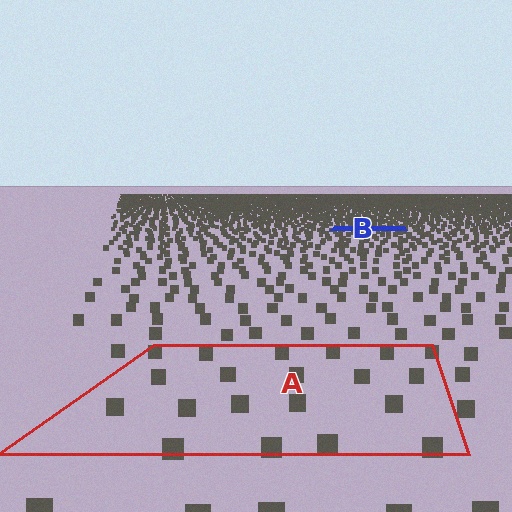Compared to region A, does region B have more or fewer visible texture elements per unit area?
Region B has more texture elements per unit area — they are packed more densely because it is farther away.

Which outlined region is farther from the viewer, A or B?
Region B is farther from the viewer — the texture elements inside it appear smaller and more densely packed.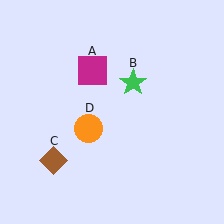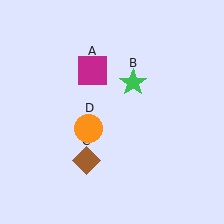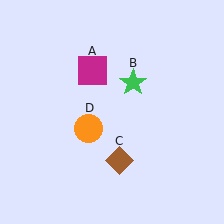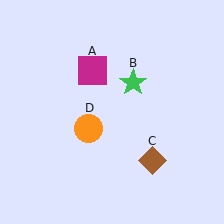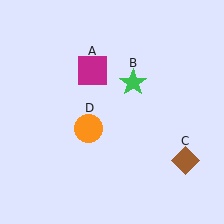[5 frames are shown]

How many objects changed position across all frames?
1 object changed position: brown diamond (object C).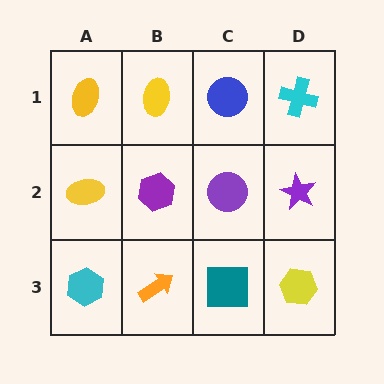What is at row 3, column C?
A teal square.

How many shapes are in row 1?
4 shapes.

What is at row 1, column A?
A yellow ellipse.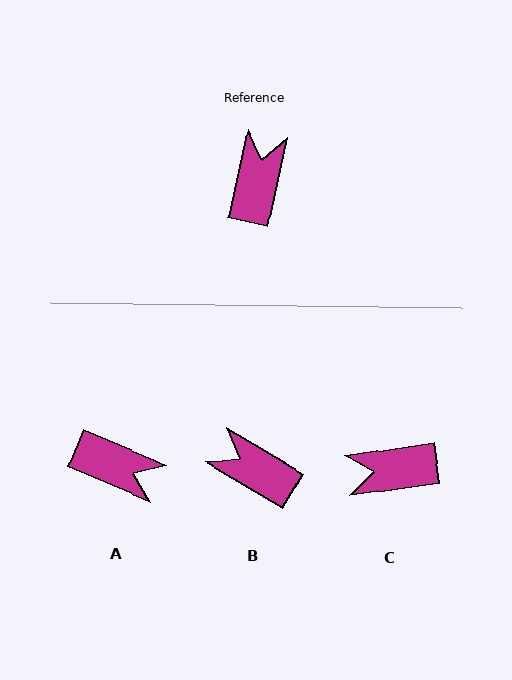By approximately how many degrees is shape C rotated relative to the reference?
Approximately 111 degrees counter-clockwise.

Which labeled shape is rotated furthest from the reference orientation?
C, about 111 degrees away.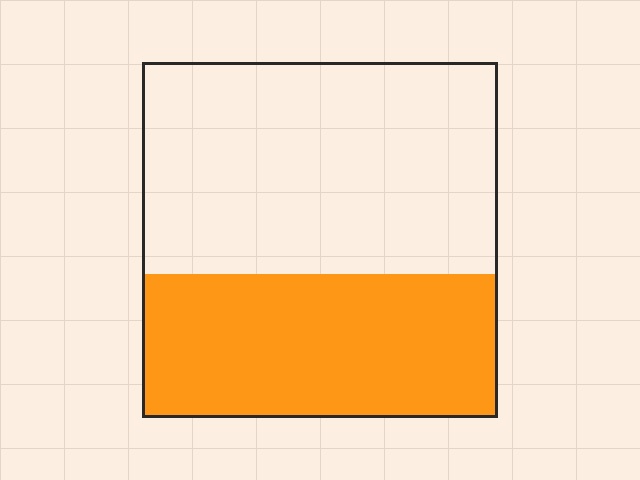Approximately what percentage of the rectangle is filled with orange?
Approximately 40%.